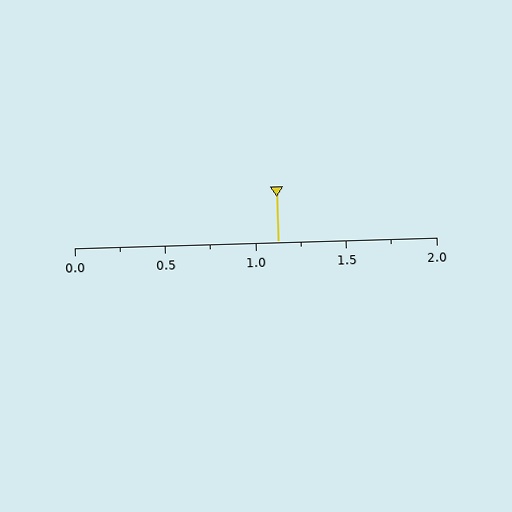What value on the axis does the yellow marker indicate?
The marker indicates approximately 1.12.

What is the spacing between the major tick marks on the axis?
The major ticks are spaced 0.5 apart.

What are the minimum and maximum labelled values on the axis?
The axis runs from 0.0 to 2.0.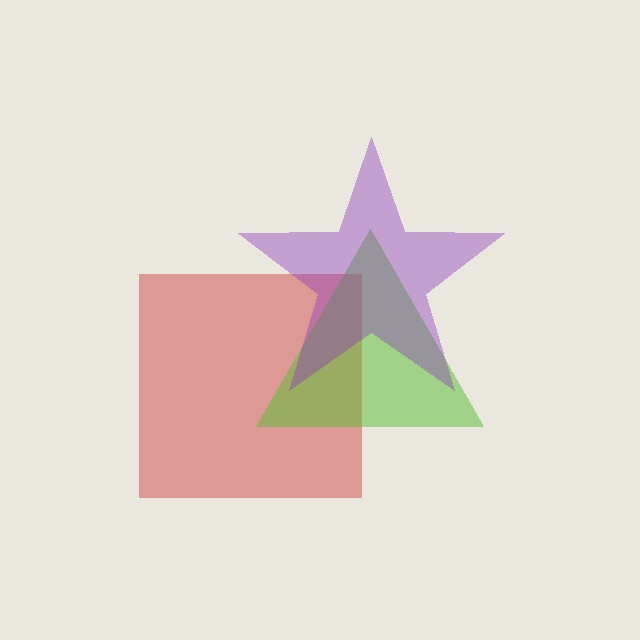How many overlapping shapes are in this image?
There are 3 overlapping shapes in the image.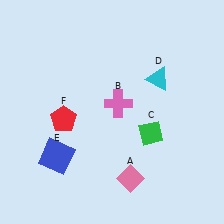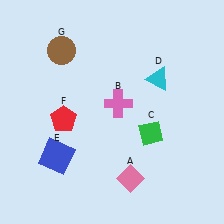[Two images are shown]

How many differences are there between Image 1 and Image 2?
There is 1 difference between the two images.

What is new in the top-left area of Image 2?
A brown circle (G) was added in the top-left area of Image 2.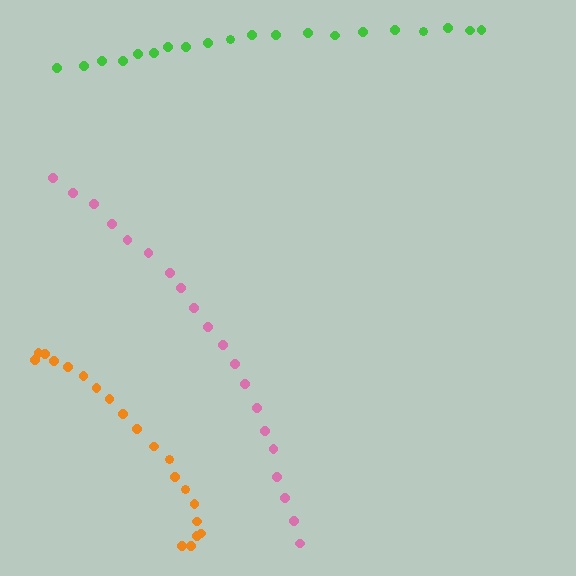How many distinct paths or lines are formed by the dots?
There are 3 distinct paths.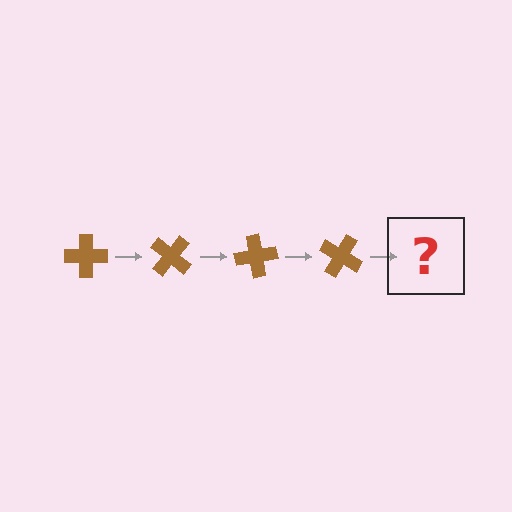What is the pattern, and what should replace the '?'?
The pattern is that the cross rotates 40 degrees each step. The '?' should be a brown cross rotated 160 degrees.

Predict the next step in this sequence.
The next step is a brown cross rotated 160 degrees.